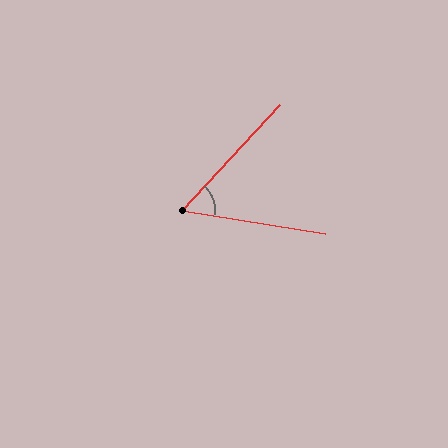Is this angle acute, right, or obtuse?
It is acute.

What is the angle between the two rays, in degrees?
Approximately 57 degrees.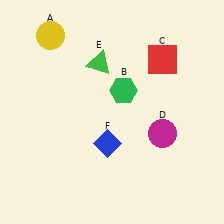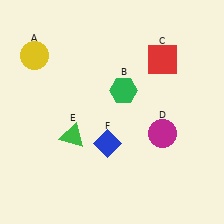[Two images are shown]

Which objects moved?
The objects that moved are: the yellow circle (A), the green triangle (E).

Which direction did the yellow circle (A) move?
The yellow circle (A) moved down.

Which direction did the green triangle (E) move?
The green triangle (E) moved down.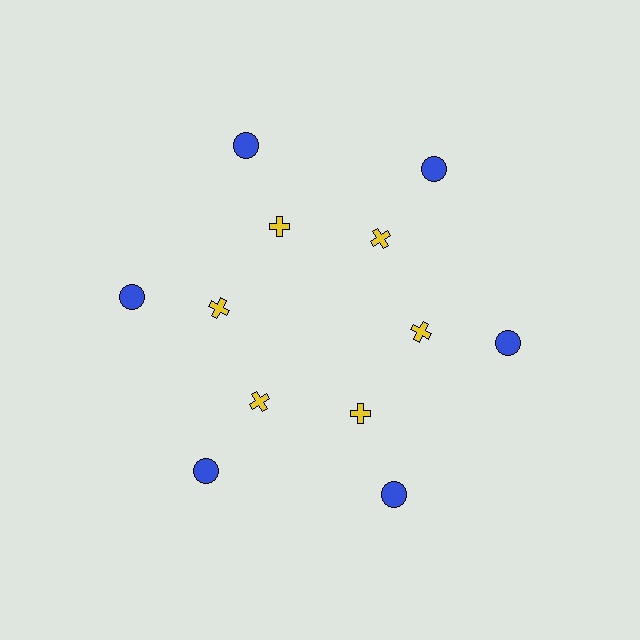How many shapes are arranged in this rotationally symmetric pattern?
There are 12 shapes, arranged in 6 groups of 2.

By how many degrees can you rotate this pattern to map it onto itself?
The pattern maps onto itself every 60 degrees of rotation.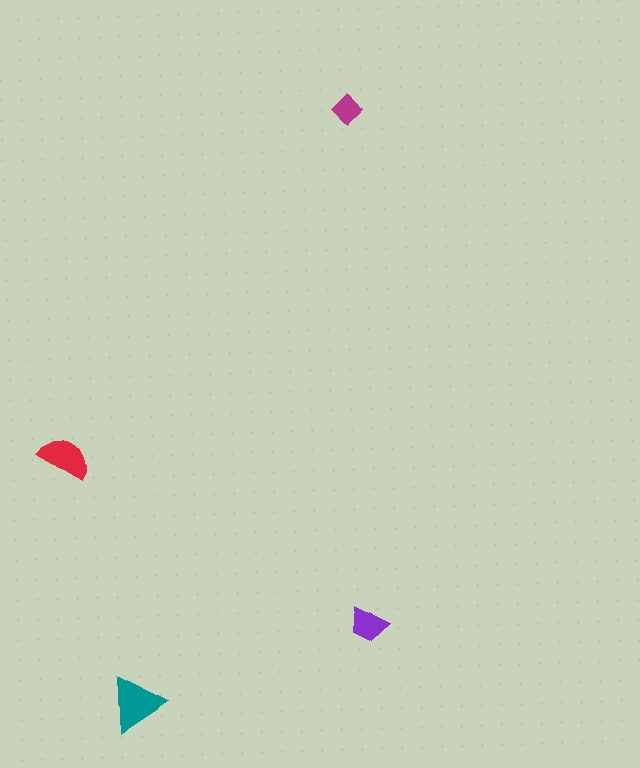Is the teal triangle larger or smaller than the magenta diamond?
Larger.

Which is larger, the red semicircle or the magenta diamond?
The red semicircle.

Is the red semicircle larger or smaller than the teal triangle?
Smaller.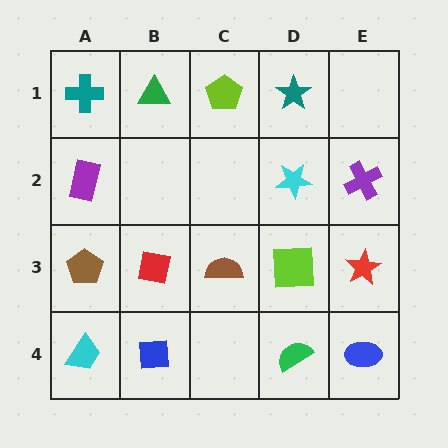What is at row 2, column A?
A purple rectangle.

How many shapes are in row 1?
4 shapes.